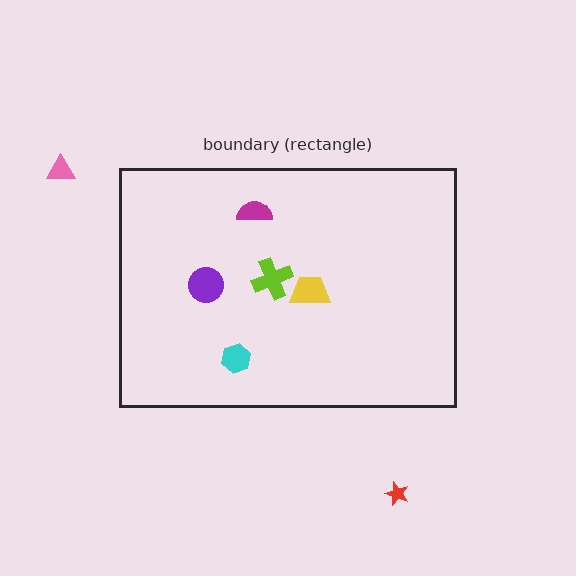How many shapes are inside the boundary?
5 inside, 2 outside.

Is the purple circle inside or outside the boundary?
Inside.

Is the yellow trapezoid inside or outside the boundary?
Inside.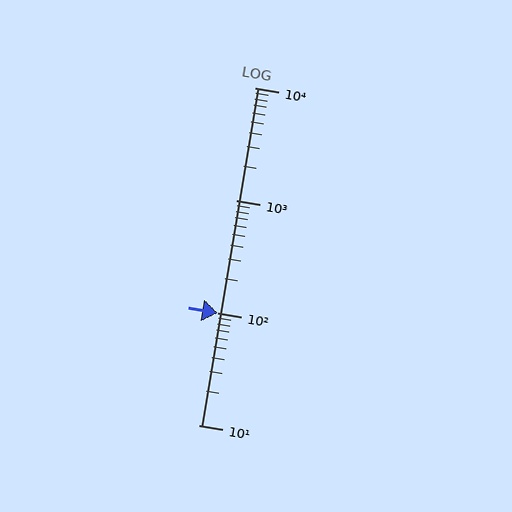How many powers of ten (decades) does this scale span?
The scale spans 3 decades, from 10 to 10000.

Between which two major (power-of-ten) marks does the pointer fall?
The pointer is between 100 and 1000.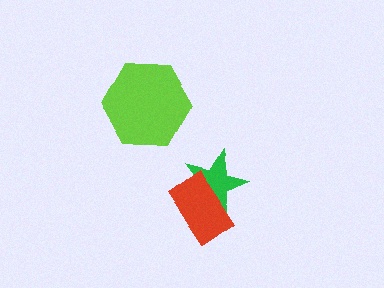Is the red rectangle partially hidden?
No, no other shape covers it.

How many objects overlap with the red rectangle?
1 object overlaps with the red rectangle.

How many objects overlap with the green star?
1 object overlaps with the green star.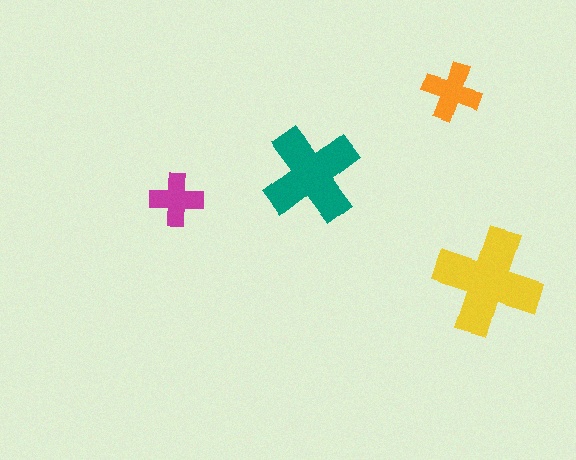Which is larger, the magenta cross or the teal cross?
The teal one.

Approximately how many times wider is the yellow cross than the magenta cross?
About 2 times wider.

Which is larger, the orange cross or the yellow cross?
The yellow one.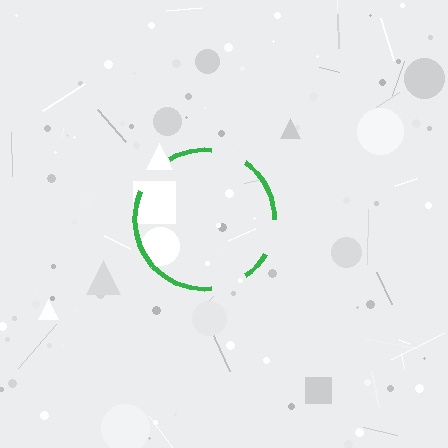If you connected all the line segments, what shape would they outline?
They would outline a circle.